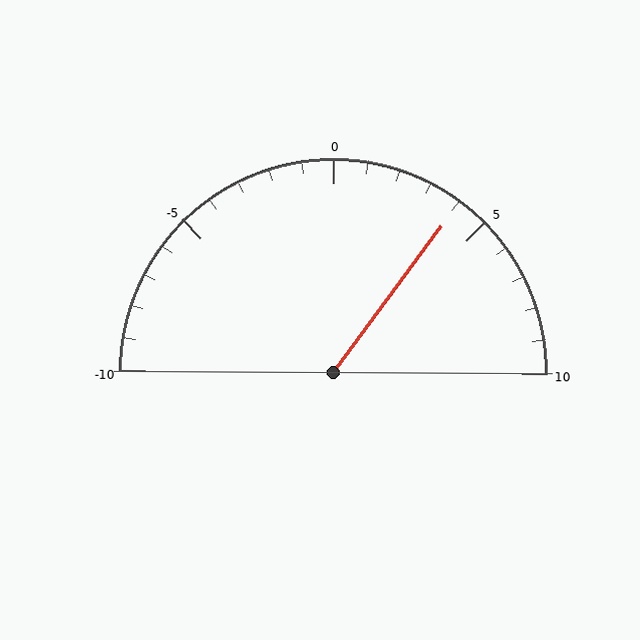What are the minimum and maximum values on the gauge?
The gauge ranges from -10 to 10.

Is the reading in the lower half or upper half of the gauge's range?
The reading is in the upper half of the range (-10 to 10).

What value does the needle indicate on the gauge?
The needle indicates approximately 4.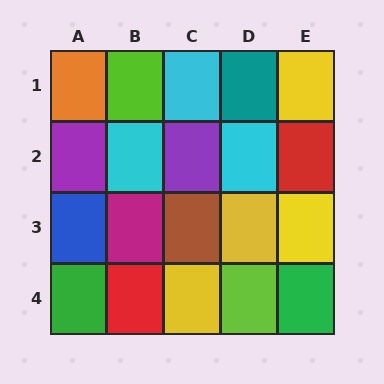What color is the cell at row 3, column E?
Yellow.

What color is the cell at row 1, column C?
Cyan.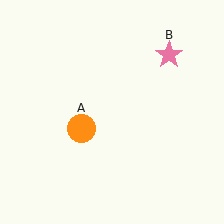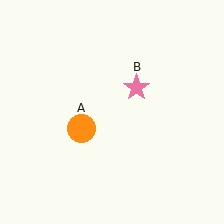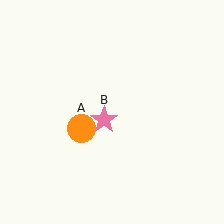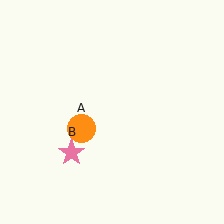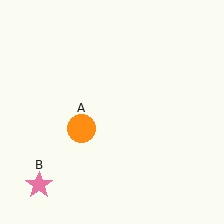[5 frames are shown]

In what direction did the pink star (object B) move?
The pink star (object B) moved down and to the left.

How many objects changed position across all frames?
1 object changed position: pink star (object B).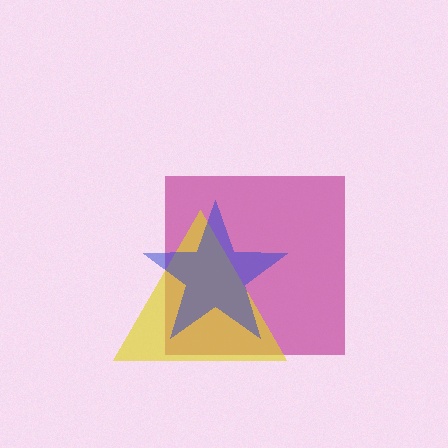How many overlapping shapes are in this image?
There are 3 overlapping shapes in the image.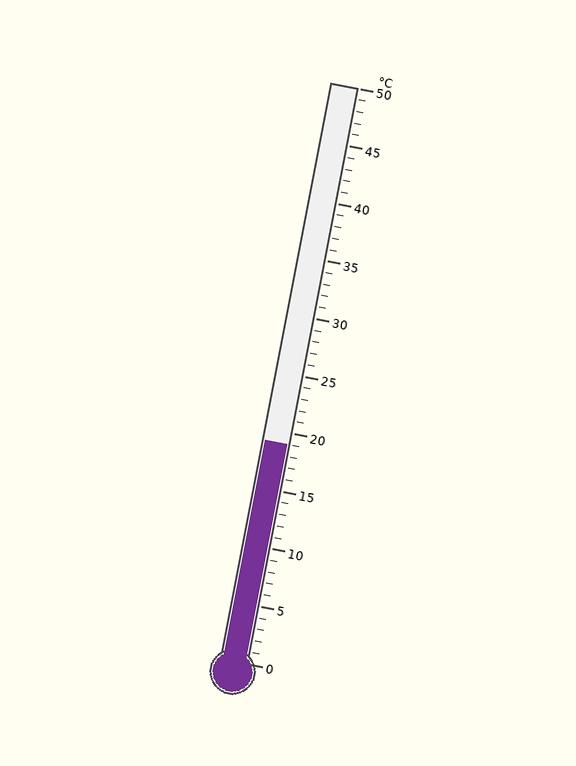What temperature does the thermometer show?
The thermometer shows approximately 19°C.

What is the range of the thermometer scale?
The thermometer scale ranges from 0°C to 50°C.